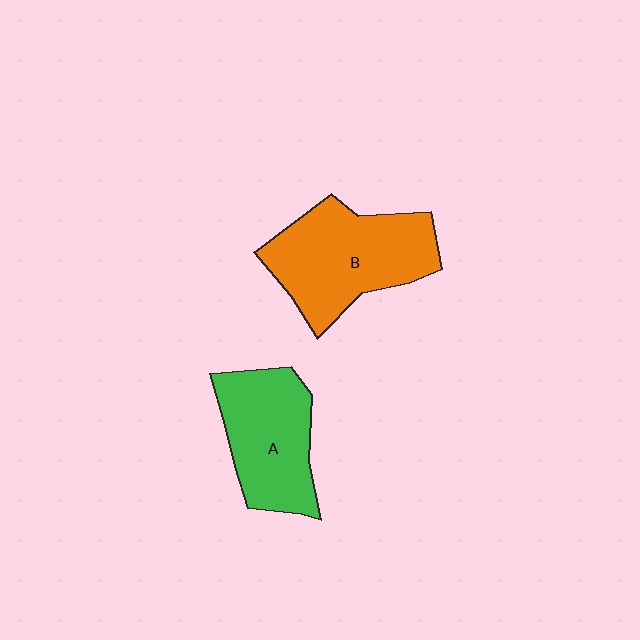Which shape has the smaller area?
Shape A (green).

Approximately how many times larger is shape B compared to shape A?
Approximately 1.2 times.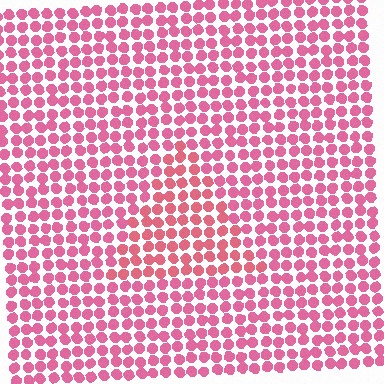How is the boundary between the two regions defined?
The boundary is defined purely by a slight shift in hue (about 15 degrees). Spacing, size, and orientation are identical on both sides.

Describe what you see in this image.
The image is filled with small pink elements in a uniform arrangement. A triangle-shaped region is visible where the elements are tinted to a slightly different hue, forming a subtle color boundary.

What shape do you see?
I see a triangle.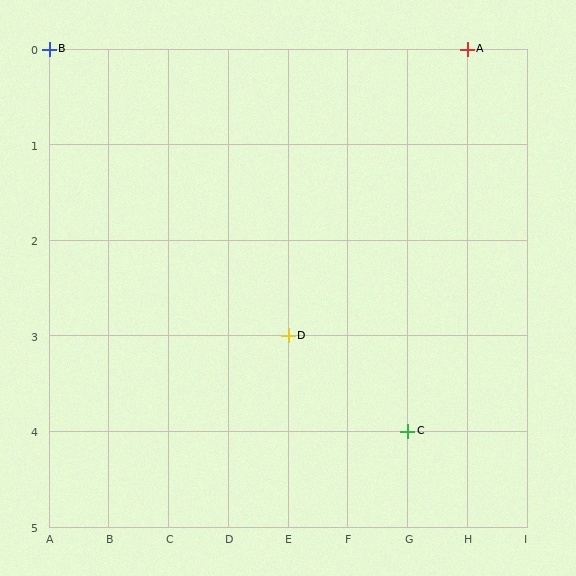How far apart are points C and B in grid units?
Points C and B are 6 columns and 4 rows apart (about 7.2 grid units diagonally).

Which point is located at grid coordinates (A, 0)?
Point B is at (A, 0).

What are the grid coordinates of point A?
Point A is at grid coordinates (H, 0).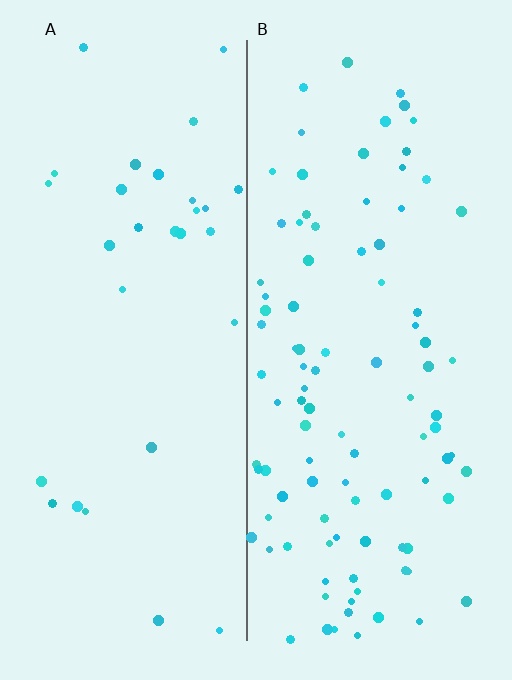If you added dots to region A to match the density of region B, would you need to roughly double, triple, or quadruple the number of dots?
Approximately triple.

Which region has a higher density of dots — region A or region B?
B (the right).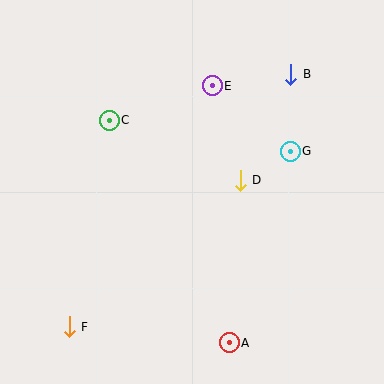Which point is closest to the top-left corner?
Point C is closest to the top-left corner.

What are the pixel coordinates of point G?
Point G is at (290, 151).